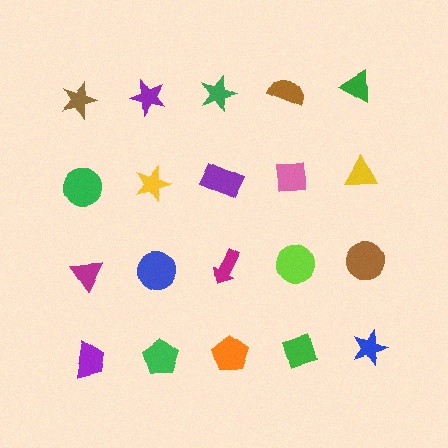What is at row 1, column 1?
A brown star.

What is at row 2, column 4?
A pink square.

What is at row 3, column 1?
A magenta triangle.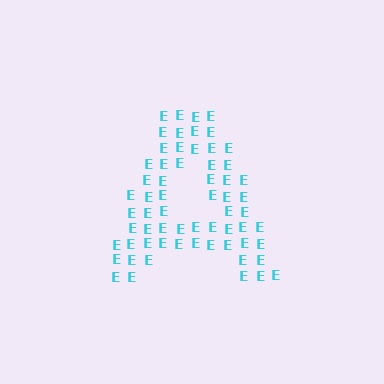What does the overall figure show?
The overall figure shows the letter A.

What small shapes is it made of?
It is made of small letter E's.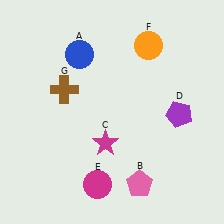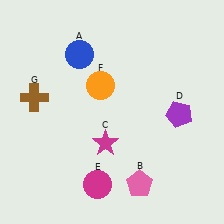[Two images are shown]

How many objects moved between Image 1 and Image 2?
2 objects moved between the two images.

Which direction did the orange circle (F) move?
The orange circle (F) moved left.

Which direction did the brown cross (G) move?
The brown cross (G) moved left.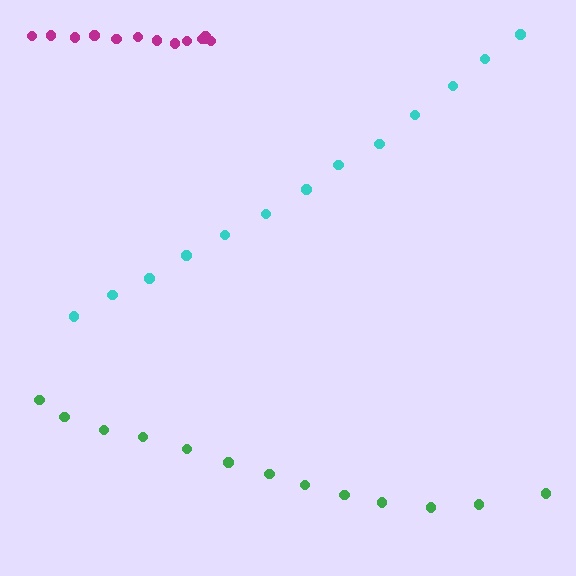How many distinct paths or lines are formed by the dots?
There are 3 distinct paths.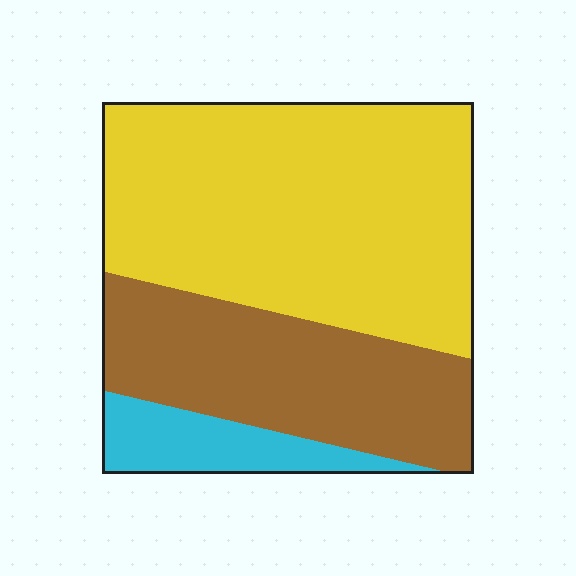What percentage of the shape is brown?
Brown covers roughly 30% of the shape.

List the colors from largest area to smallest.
From largest to smallest: yellow, brown, cyan.